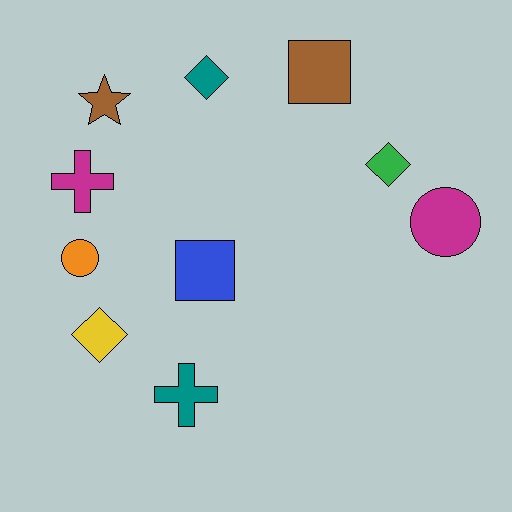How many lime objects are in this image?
There are no lime objects.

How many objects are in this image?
There are 10 objects.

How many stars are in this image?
There is 1 star.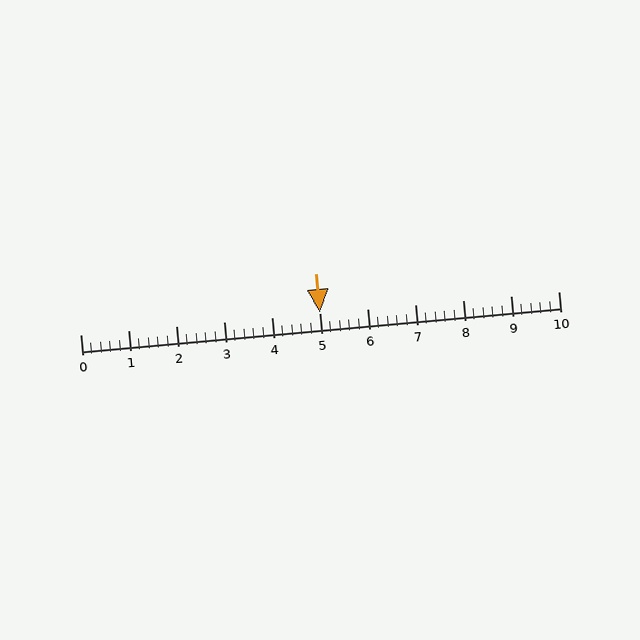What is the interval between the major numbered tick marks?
The major tick marks are spaced 1 units apart.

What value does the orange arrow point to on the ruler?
The orange arrow points to approximately 5.0.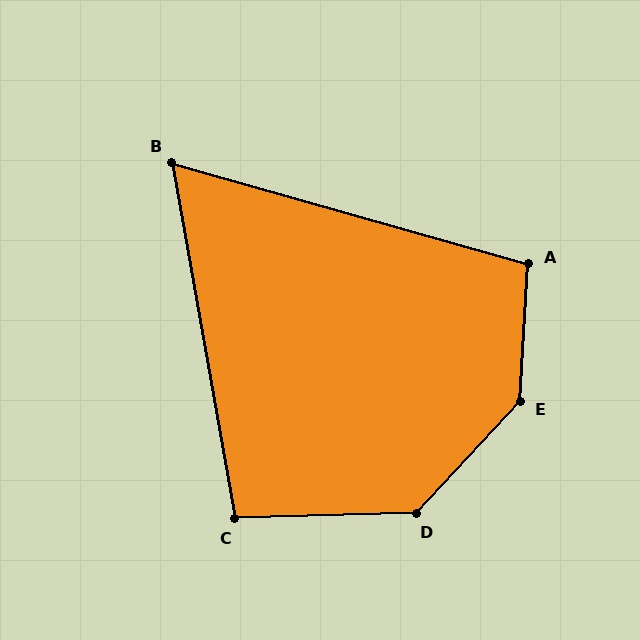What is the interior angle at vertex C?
Approximately 98 degrees (obtuse).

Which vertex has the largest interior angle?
E, at approximately 141 degrees.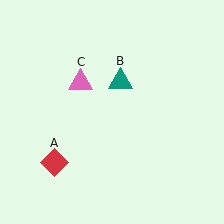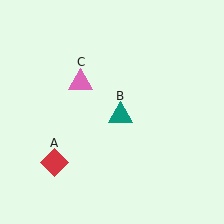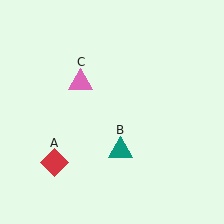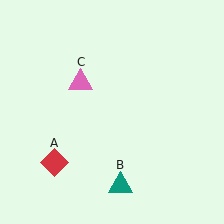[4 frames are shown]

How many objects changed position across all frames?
1 object changed position: teal triangle (object B).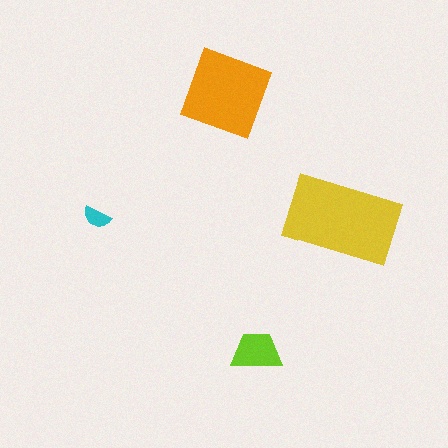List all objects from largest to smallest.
The yellow rectangle, the orange diamond, the lime trapezoid, the cyan semicircle.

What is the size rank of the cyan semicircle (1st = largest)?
4th.